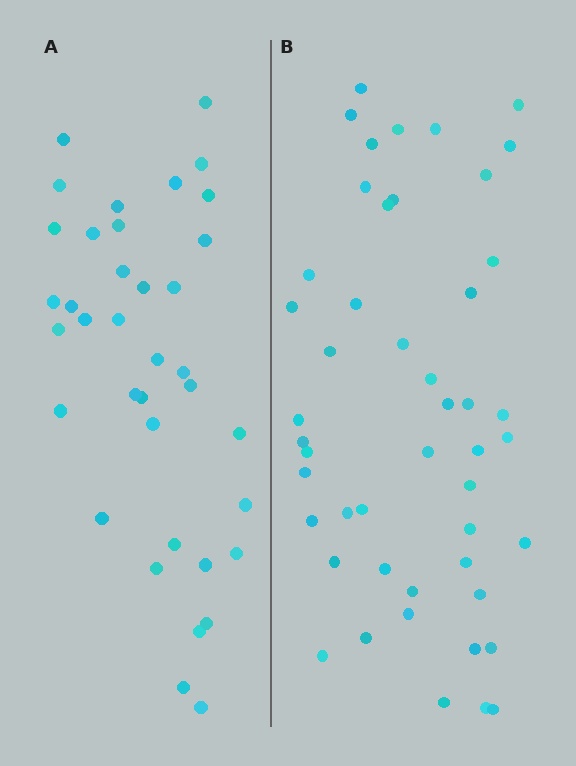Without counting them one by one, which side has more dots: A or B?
Region B (the right region) has more dots.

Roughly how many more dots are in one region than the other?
Region B has roughly 12 or so more dots than region A.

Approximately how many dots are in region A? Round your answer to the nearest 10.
About 40 dots. (The exact count is 37, which rounds to 40.)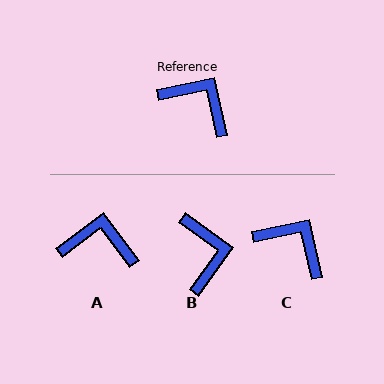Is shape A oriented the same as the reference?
No, it is off by about 25 degrees.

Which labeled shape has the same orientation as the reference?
C.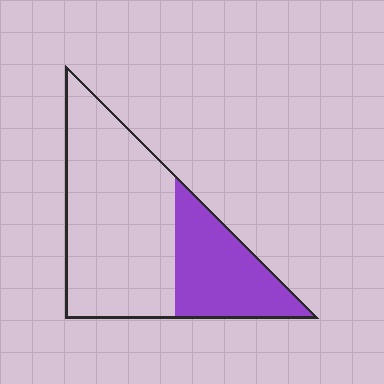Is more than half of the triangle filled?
No.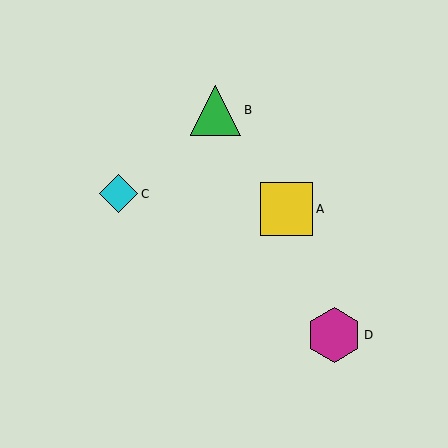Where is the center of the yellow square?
The center of the yellow square is at (287, 209).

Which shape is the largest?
The magenta hexagon (labeled D) is the largest.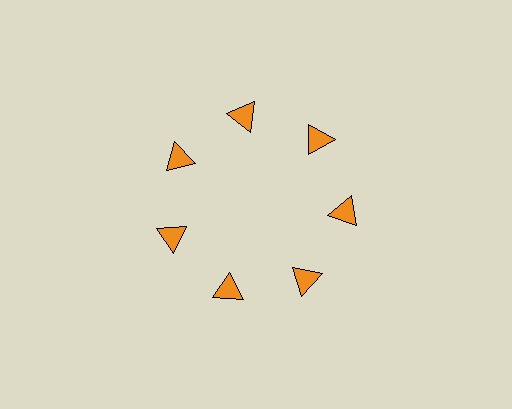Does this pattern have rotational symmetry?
Yes, this pattern has 7-fold rotational symmetry. It looks the same after rotating 51 degrees around the center.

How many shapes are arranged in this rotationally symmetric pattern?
There are 7 shapes, arranged in 7 groups of 1.